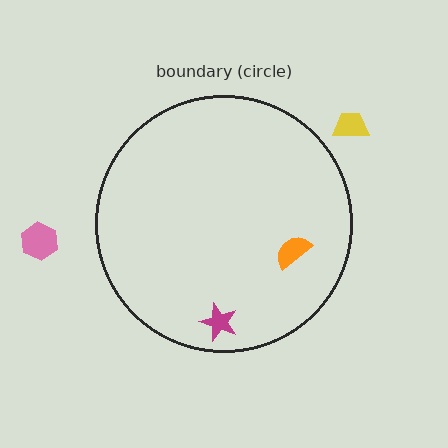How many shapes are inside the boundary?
2 inside, 2 outside.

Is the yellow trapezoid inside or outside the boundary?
Outside.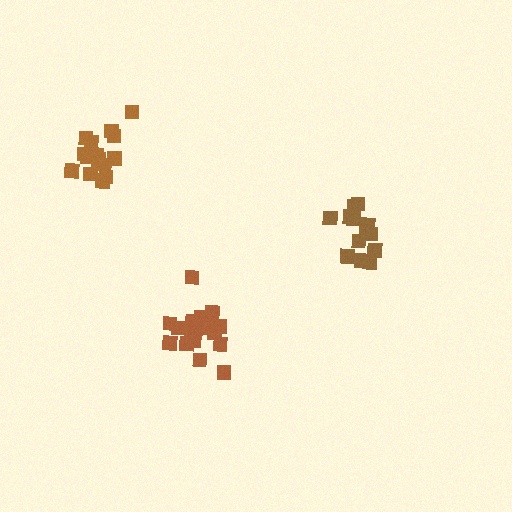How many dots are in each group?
Group 1: 13 dots, Group 2: 16 dots, Group 3: 18 dots (47 total).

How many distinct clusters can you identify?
There are 3 distinct clusters.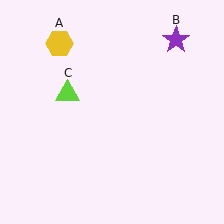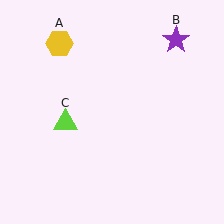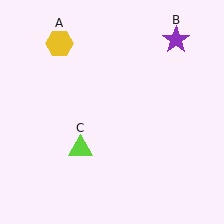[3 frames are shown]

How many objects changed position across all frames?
1 object changed position: lime triangle (object C).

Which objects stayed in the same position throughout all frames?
Yellow hexagon (object A) and purple star (object B) remained stationary.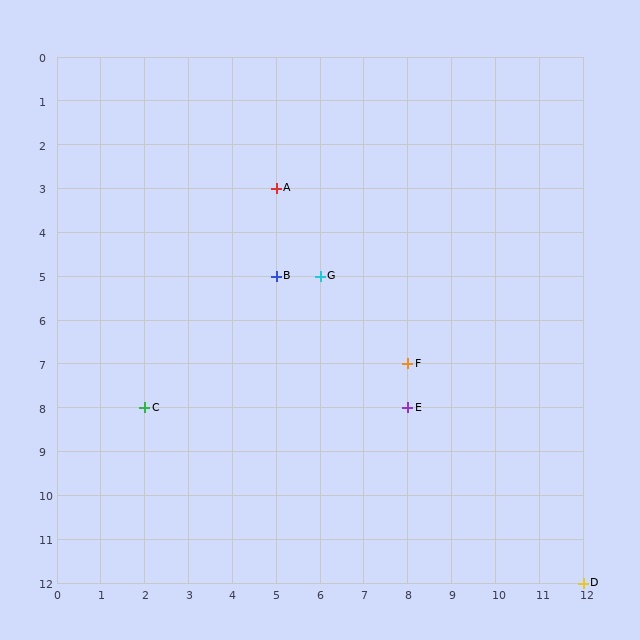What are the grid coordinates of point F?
Point F is at grid coordinates (8, 7).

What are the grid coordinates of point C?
Point C is at grid coordinates (2, 8).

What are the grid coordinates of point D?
Point D is at grid coordinates (12, 12).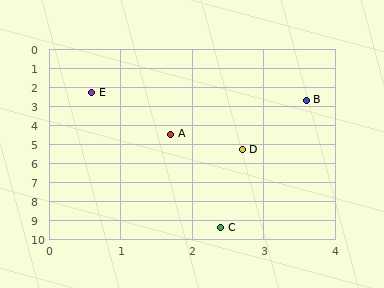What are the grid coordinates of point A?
Point A is at approximately (1.7, 4.5).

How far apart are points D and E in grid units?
Points D and E are about 3.7 grid units apart.